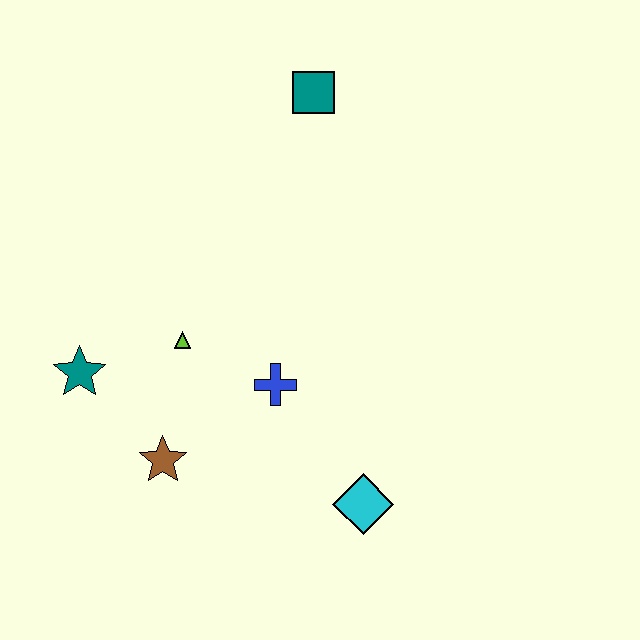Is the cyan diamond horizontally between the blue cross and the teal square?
No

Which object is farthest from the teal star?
The teal square is farthest from the teal star.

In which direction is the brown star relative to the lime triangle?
The brown star is below the lime triangle.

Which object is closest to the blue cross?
The lime triangle is closest to the blue cross.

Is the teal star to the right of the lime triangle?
No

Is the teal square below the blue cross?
No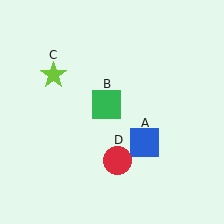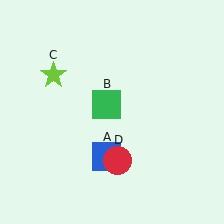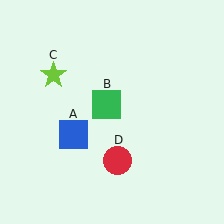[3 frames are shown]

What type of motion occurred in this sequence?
The blue square (object A) rotated clockwise around the center of the scene.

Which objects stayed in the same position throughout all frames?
Green square (object B) and lime star (object C) and red circle (object D) remained stationary.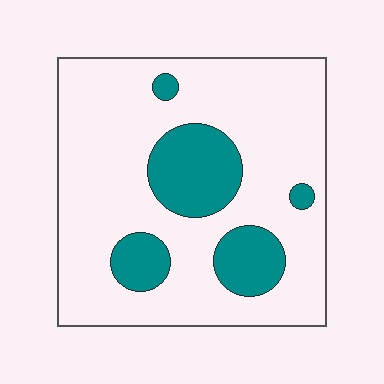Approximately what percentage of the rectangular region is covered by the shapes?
Approximately 20%.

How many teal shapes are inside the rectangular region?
5.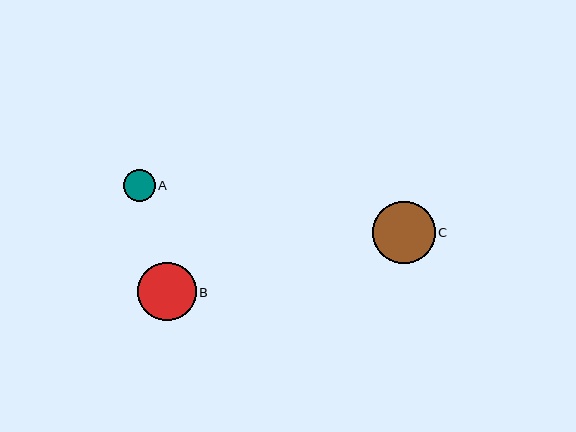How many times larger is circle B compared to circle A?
Circle B is approximately 1.8 times the size of circle A.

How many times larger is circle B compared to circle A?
Circle B is approximately 1.8 times the size of circle A.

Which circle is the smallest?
Circle A is the smallest with a size of approximately 32 pixels.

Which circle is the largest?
Circle C is the largest with a size of approximately 62 pixels.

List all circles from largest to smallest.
From largest to smallest: C, B, A.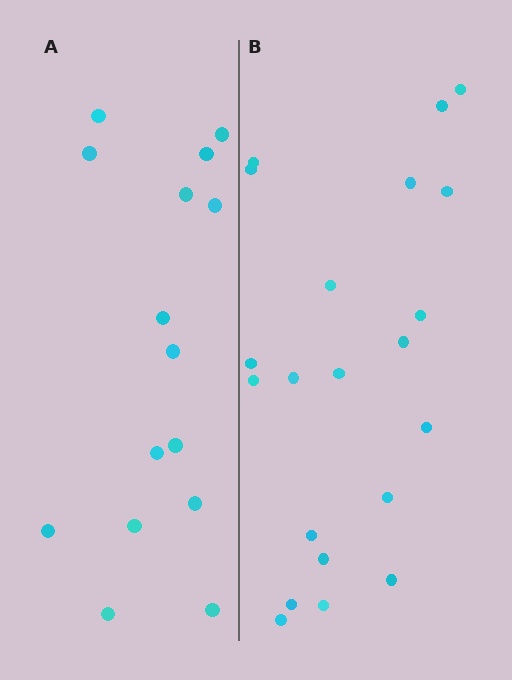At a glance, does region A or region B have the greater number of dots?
Region B (the right region) has more dots.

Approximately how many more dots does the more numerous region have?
Region B has about 6 more dots than region A.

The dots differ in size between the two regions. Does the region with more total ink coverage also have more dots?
No. Region A has more total ink coverage because its dots are larger, but region B actually contains more individual dots. Total area can be misleading — the number of items is what matters here.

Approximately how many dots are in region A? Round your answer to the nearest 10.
About 20 dots. (The exact count is 15, which rounds to 20.)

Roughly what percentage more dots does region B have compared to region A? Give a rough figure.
About 40% more.